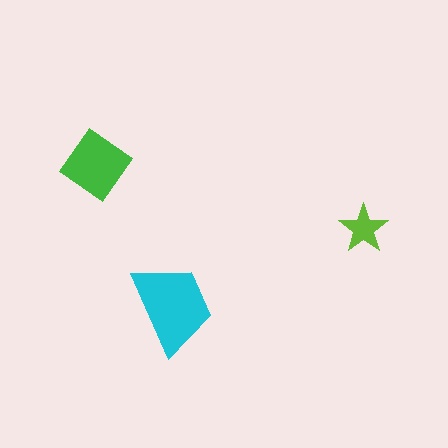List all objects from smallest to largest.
The lime star, the green diamond, the cyan trapezoid.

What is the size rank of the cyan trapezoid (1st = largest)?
1st.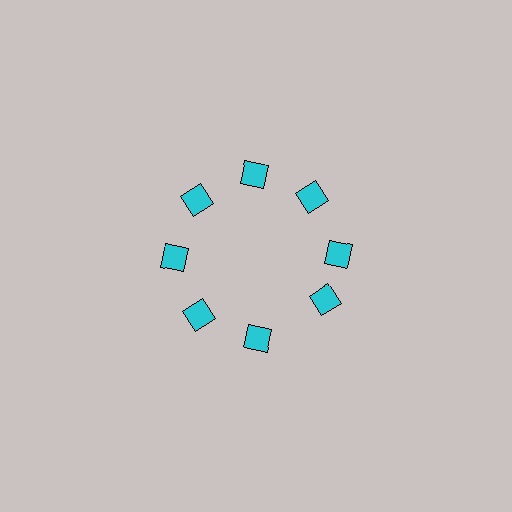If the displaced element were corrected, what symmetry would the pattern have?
It would have 8-fold rotational symmetry — the pattern would map onto itself every 45 degrees.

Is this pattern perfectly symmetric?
No. The 8 cyan diamonds are arranged in a ring, but one element near the 4 o'clock position is rotated out of alignment along the ring, breaking the 8-fold rotational symmetry.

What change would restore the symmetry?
The symmetry would be restored by rotating it back into even spacing with its neighbors so that all 8 diamonds sit at equal angles and equal distance from the center.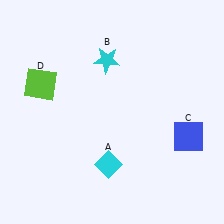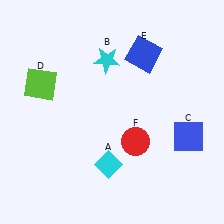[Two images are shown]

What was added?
A blue square (E), a red circle (F) were added in Image 2.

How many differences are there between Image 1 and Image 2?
There are 2 differences between the two images.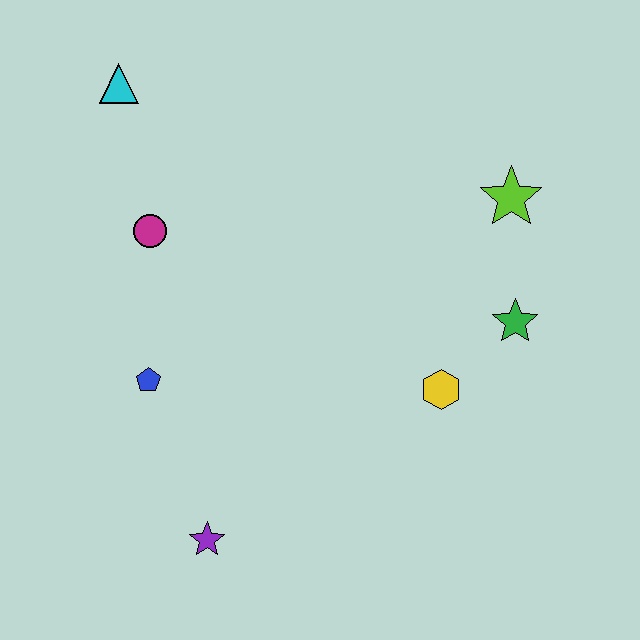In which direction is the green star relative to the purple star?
The green star is to the right of the purple star.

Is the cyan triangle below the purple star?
No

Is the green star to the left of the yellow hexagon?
No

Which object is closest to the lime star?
The green star is closest to the lime star.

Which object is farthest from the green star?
The cyan triangle is farthest from the green star.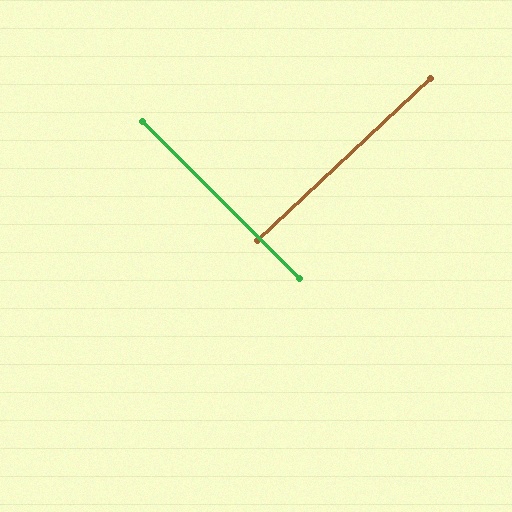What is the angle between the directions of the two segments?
Approximately 88 degrees.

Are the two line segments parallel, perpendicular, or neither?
Perpendicular — they meet at approximately 88°.